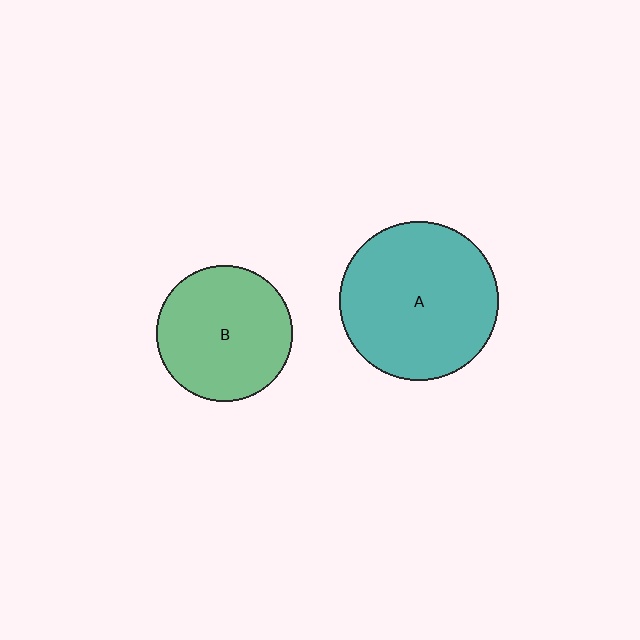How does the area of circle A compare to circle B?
Approximately 1.4 times.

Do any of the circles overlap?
No, none of the circles overlap.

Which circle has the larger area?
Circle A (teal).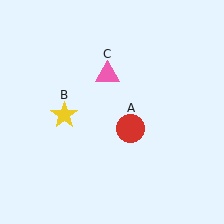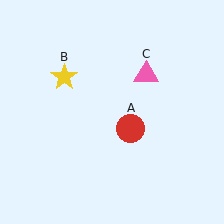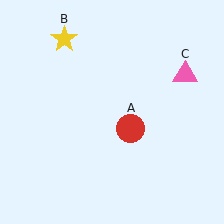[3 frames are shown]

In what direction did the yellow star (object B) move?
The yellow star (object B) moved up.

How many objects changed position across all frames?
2 objects changed position: yellow star (object B), pink triangle (object C).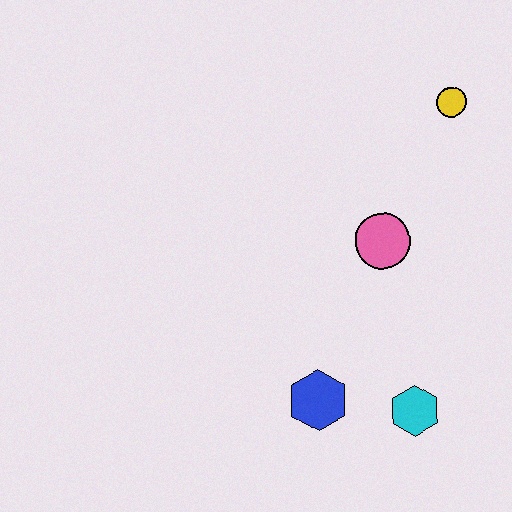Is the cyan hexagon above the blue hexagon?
No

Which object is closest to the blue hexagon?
The cyan hexagon is closest to the blue hexagon.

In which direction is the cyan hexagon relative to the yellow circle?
The cyan hexagon is below the yellow circle.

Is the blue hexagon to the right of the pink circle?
No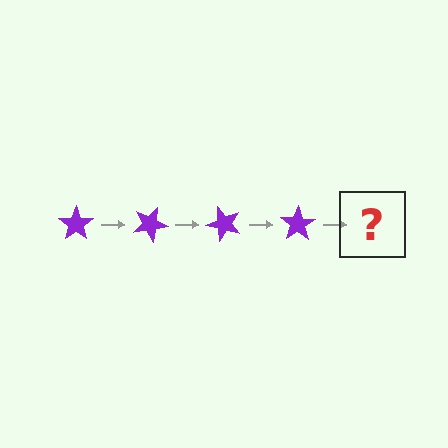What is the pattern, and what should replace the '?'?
The pattern is that the star rotates 25 degrees each step. The '?' should be a purple star rotated 100 degrees.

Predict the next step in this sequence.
The next step is a purple star rotated 100 degrees.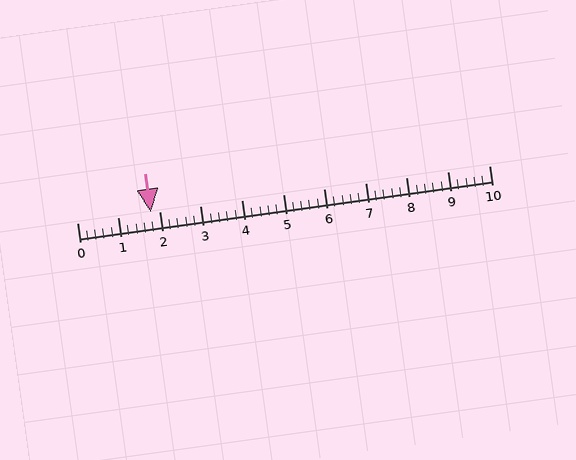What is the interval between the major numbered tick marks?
The major tick marks are spaced 1 units apart.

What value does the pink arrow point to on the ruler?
The pink arrow points to approximately 1.8.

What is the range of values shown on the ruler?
The ruler shows values from 0 to 10.